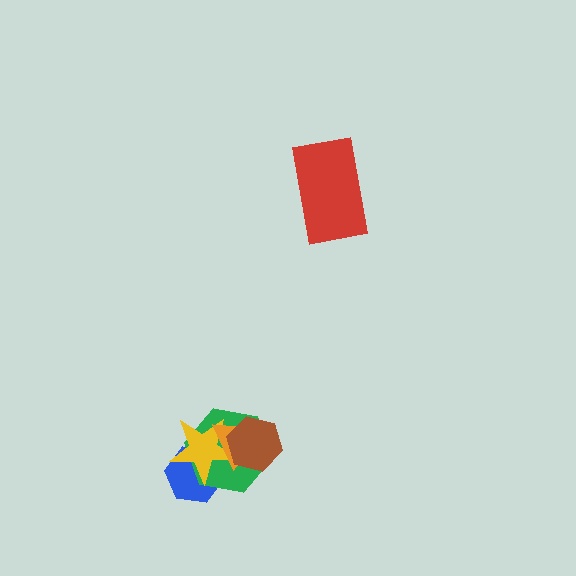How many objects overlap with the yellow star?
4 objects overlap with the yellow star.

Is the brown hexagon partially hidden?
No, no other shape covers it.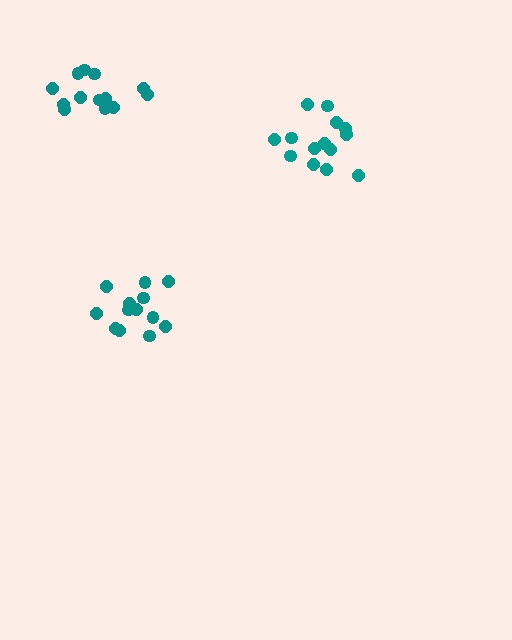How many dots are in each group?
Group 1: 13 dots, Group 2: 14 dots, Group 3: 14 dots (41 total).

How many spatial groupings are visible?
There are 3 spatial groupings.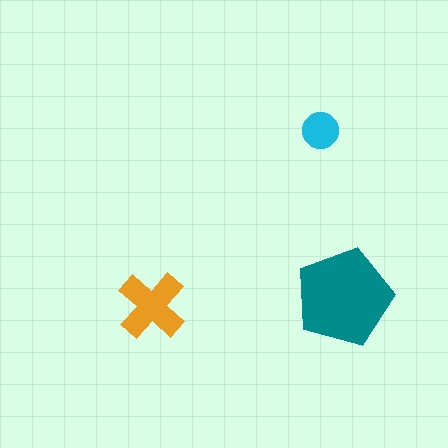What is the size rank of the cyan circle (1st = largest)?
3rd.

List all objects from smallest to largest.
The cyan circle, the orange cross, the teal pentagon.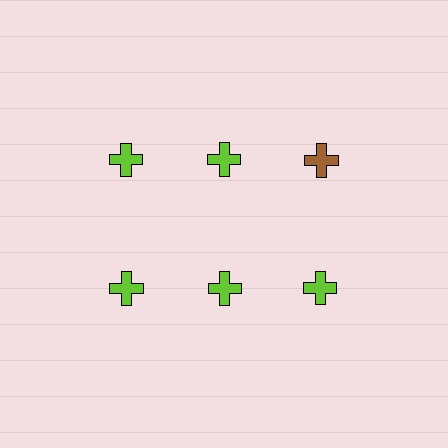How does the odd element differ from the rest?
It has a different color: brown instead of lime.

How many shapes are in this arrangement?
There are 6 shapes arranged in a grid pattern.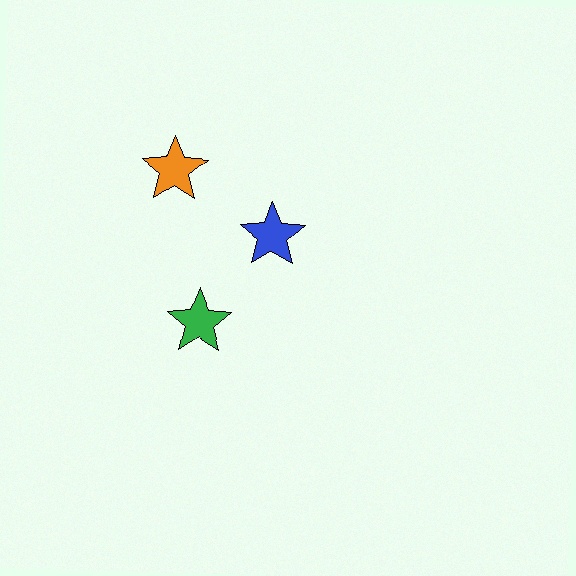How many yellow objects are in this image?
There are no yellow objects.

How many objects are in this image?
There are 3 objects.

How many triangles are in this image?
There are no triangles.